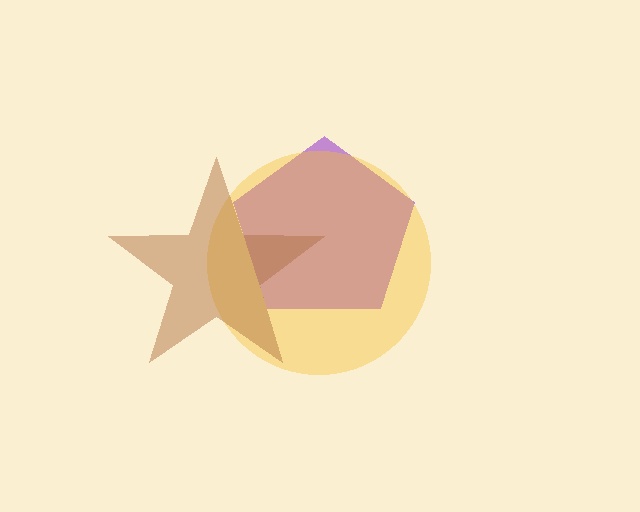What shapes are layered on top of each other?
The layered shapes are: a purple pentagon, a yellow circle, a brown star.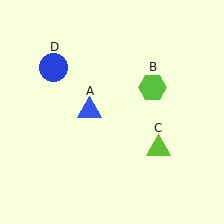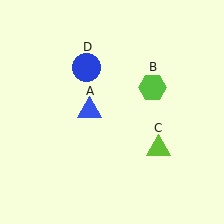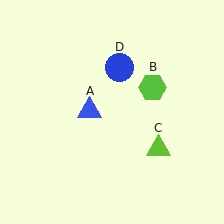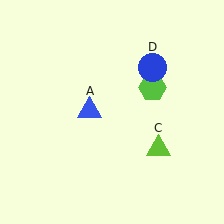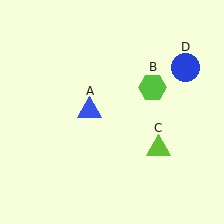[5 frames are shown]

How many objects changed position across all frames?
1 object changed position: blue circle (object D).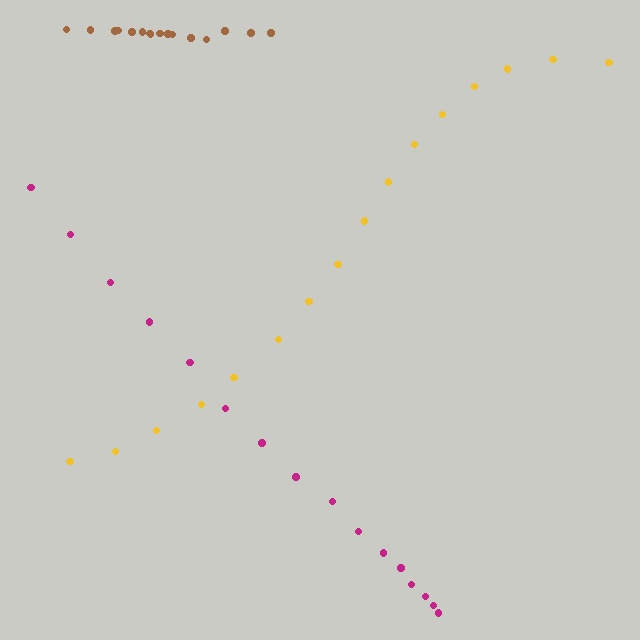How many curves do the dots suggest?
There are 3 distinct paths.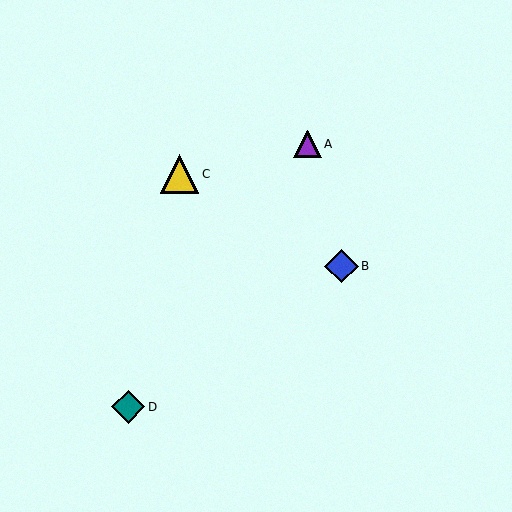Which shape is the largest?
The yellow triangle (labeled C) is the largest.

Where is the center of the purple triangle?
The center of the purple triangle is at (307, 144).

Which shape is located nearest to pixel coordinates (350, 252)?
The blue diamond (labeled B) at (341, 266) is nearest to that location.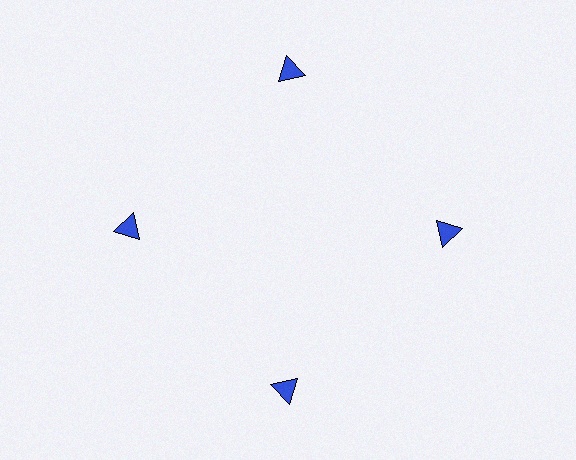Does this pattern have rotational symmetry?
Yes, this pattern has 4-fold rotational symmetry. It looks the same after rotating 90 degrees around the center.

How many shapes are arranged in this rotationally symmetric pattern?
There are 4 shapes, arranged in 4 groups of 1.